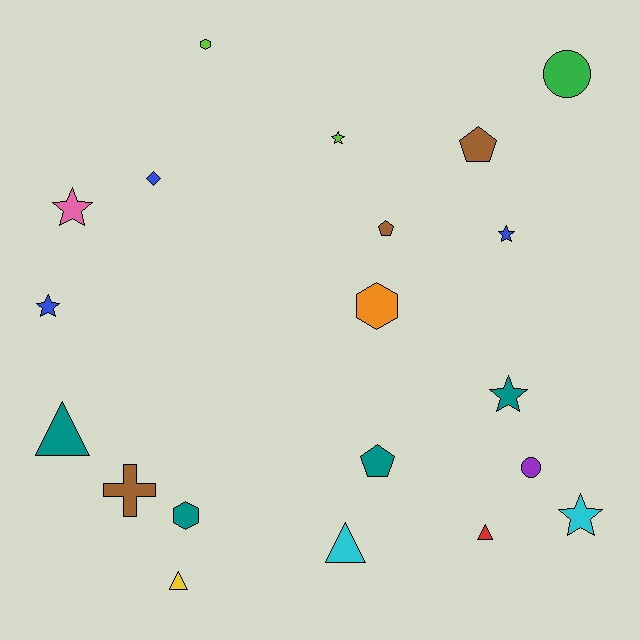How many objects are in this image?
There are 20 objects.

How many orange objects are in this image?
There is 1 orange object.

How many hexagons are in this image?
There are 3 hexagons.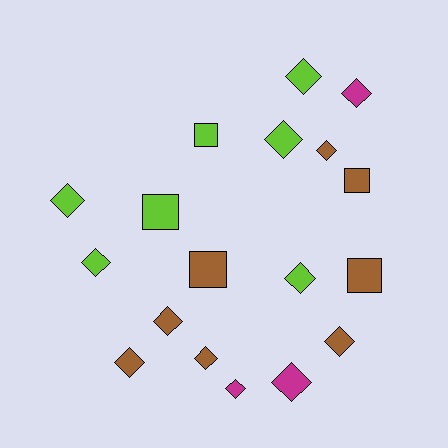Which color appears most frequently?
Brown, with 8 objects.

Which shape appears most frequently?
Diamond, with 13 objects.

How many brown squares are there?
There are 3 brown squares.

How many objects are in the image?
There are 18 objects.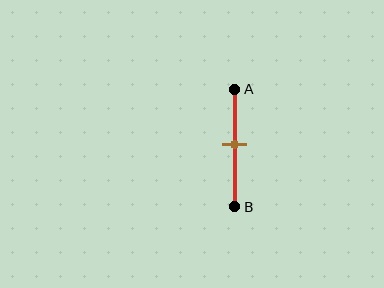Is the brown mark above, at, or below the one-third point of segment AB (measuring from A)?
The brown mark is below the one-third point of segment AB.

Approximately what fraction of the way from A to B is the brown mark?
The brown mark is approximately 45% of the way from A to B.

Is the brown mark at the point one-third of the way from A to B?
No, the mark is at about 45% from A, not at the 33% one-third point.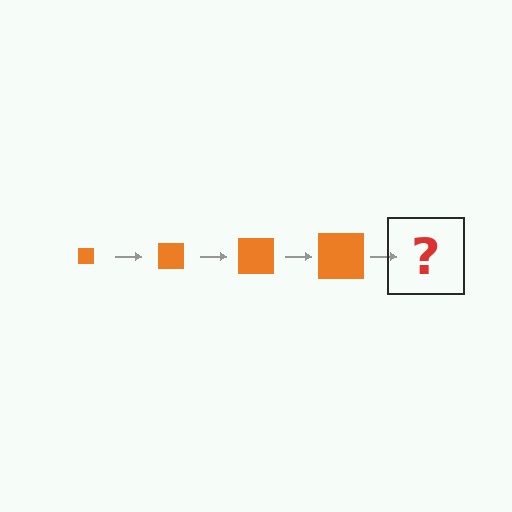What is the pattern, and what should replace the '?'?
The pattern is that the square gets progressively larger each step. The '?' should be an orange square, larger than the previous one.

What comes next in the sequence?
The next element should be an orange square, larger than the previous one.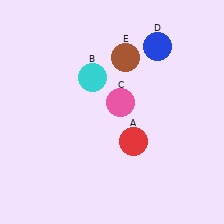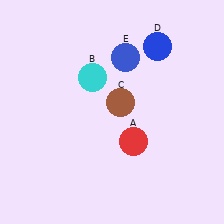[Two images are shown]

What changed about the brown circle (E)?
In Image 1, E is brown. In Image 2, it changed to blue.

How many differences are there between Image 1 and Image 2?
There are 2 differences between the two images.